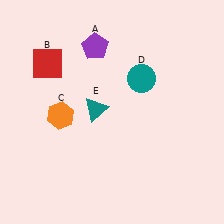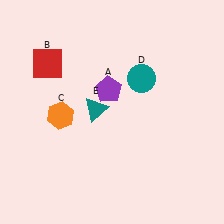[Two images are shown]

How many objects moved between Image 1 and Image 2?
1 object moved between the two images.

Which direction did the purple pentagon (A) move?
The purple pentagon (A) moved down.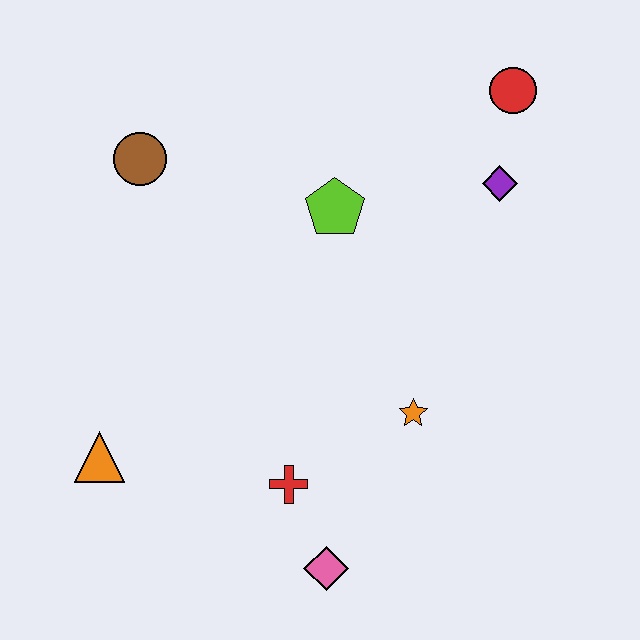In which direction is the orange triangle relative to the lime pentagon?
The orange triangle is below the lime pentagon.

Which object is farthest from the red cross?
The red circle is farthest from the red cross.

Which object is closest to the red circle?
The purple diamond is closest to the red circle.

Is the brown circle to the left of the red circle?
Yes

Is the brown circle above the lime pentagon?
Yes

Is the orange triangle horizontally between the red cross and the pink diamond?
No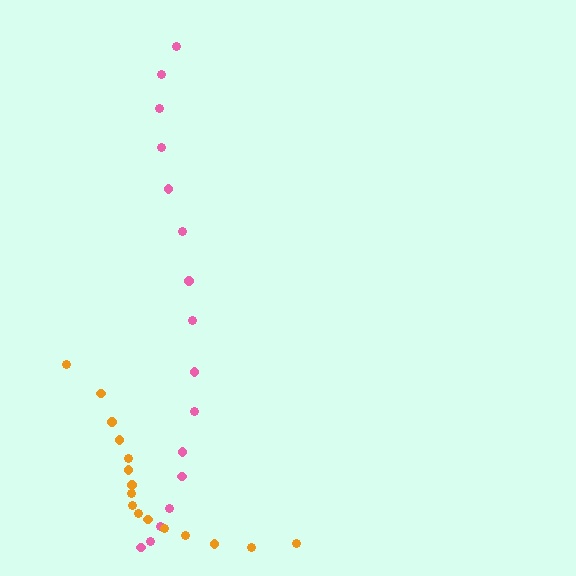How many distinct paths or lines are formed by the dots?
There are 2 distinct paths.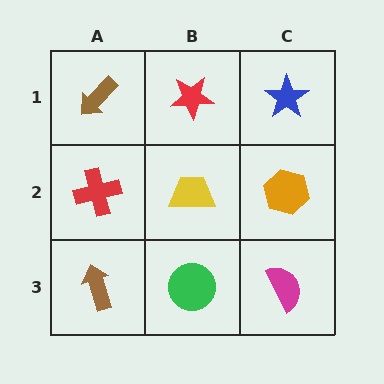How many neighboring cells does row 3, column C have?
2.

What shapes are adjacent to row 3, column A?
A red cross (row 2, column A), a green circle (row 3, column B).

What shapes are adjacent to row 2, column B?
A red star (row 1, column B), a green circle (row 3, column B), a red cross (row 2, column A), an orange hexagon (row 2, column C).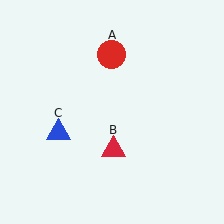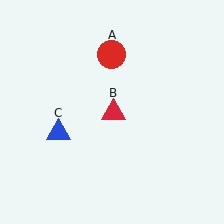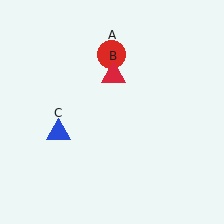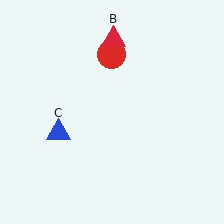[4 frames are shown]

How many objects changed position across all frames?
1 object changed position: red triangle (object B).